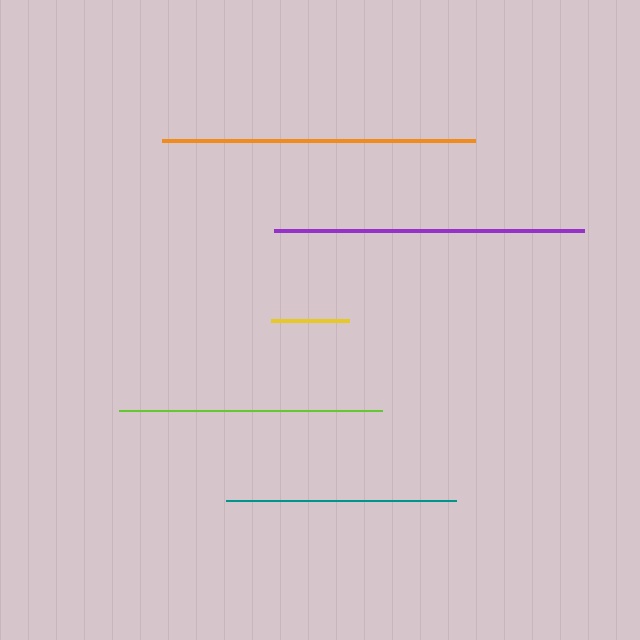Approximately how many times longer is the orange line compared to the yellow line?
The orange line is approximately 4.0 times the length of the yellow line.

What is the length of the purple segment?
The purple segment is approximately 311 pixels long.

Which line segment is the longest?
The orange line is the longest at approximately 313 pixels.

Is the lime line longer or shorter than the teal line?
The lime line is longer than the teal line.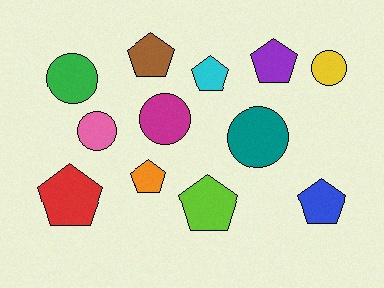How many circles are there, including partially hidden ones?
There are 5 circles.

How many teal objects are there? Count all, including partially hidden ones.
There is 1 teal object.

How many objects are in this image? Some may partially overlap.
There are 12 objects.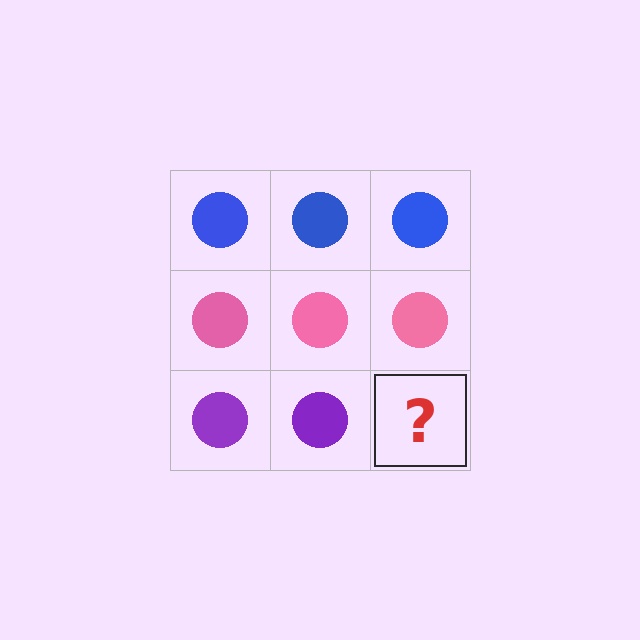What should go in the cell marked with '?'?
The missing cell should contain a purple circle.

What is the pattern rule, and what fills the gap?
The rule is that each row has a consistent color. The gap should be filled with a purple circle.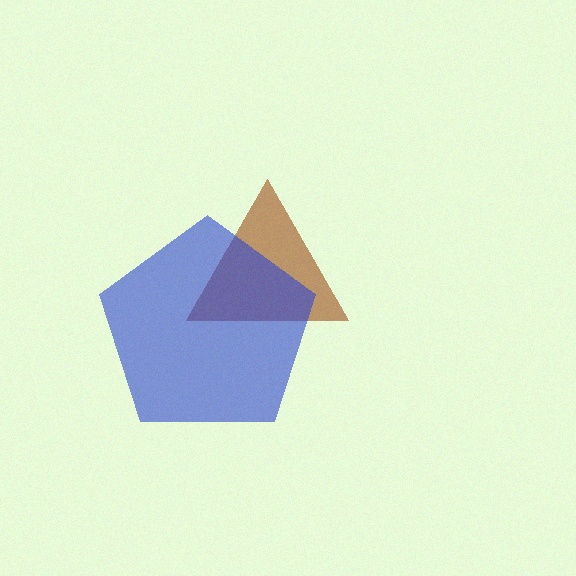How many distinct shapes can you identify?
There are 2 distinct shapes: a brown triangle, a blue pentagon.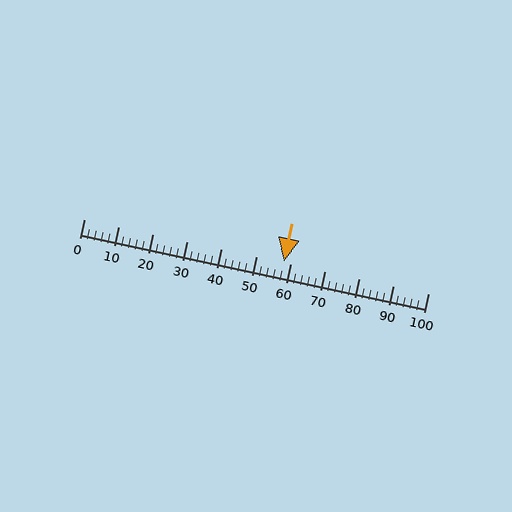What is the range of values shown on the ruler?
The ruler shows values from 0 to 100.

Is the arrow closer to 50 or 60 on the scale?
The arrow is closer to 60.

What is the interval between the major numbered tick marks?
The major tick marks are spaced 10 units apart.